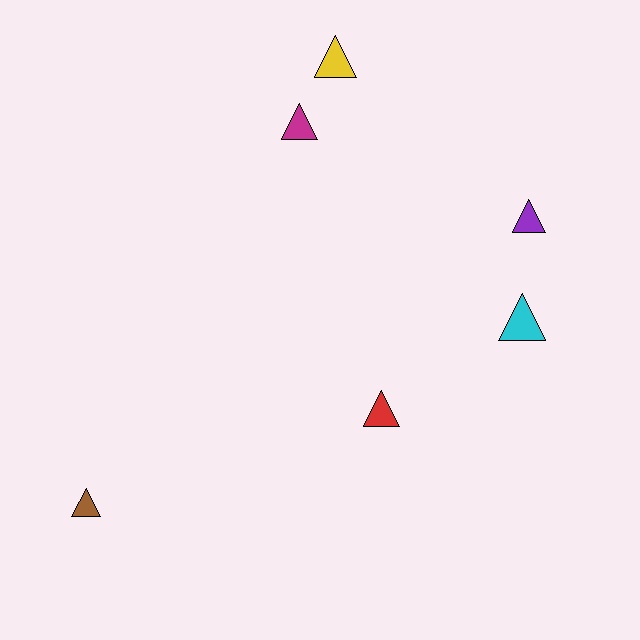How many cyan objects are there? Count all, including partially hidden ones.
There is 1 cyan object.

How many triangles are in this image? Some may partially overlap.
There are 6 triangles.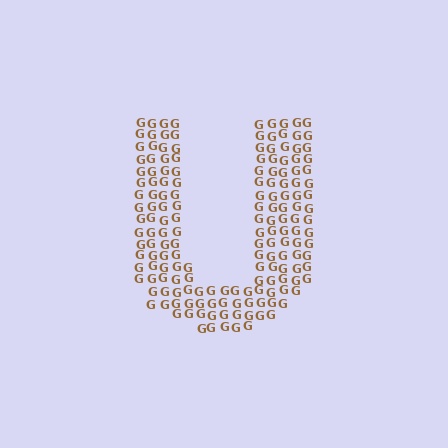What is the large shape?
The large shape is the letter U.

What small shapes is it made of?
It is made of small letter G's.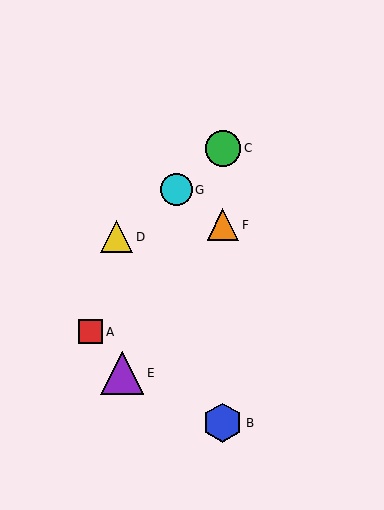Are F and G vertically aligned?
No, F is at x≈223 and G is at x≈176.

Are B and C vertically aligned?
Yes, both are at x≈223.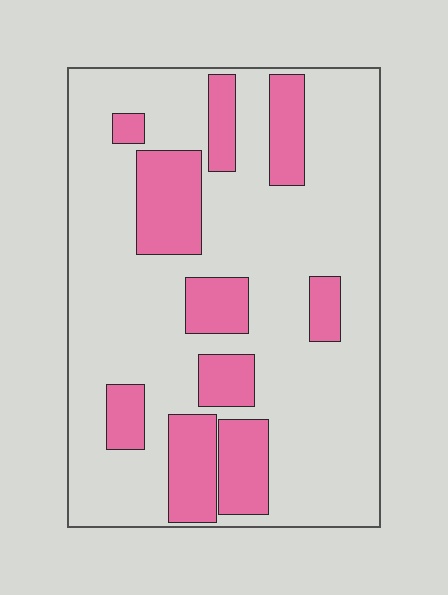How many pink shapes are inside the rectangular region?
10.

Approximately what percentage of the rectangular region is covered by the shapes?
Approximately 25%.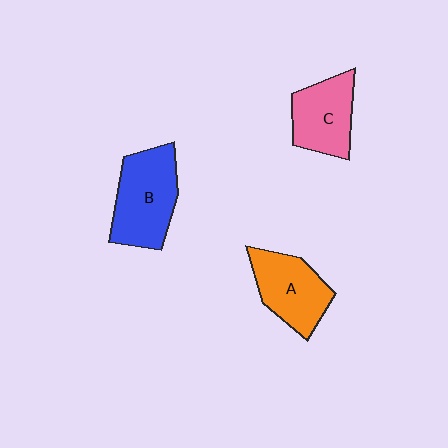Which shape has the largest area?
Shape B (blue).